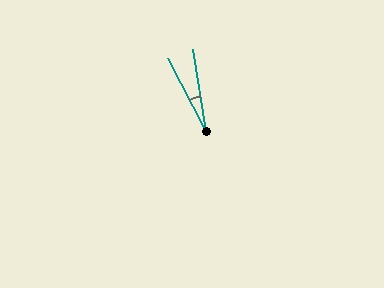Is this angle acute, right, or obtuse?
It is acute.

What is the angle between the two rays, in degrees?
Approximately 19 degrees.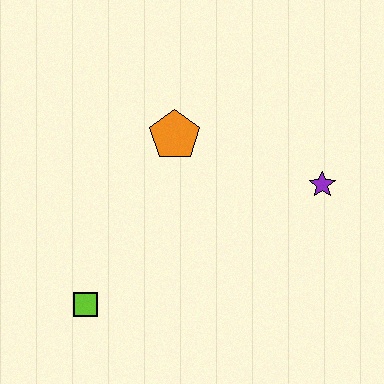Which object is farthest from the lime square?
The purple star is farthest from the lime square.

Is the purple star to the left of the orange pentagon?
No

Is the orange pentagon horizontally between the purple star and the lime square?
Yes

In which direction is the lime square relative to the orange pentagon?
The lime square is below the orange pentagon.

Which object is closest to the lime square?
The orange pentagon is closest to the lime square.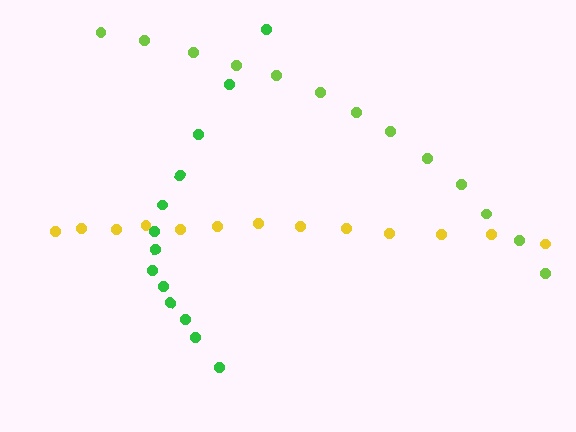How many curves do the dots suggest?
There are 3 distinct paths.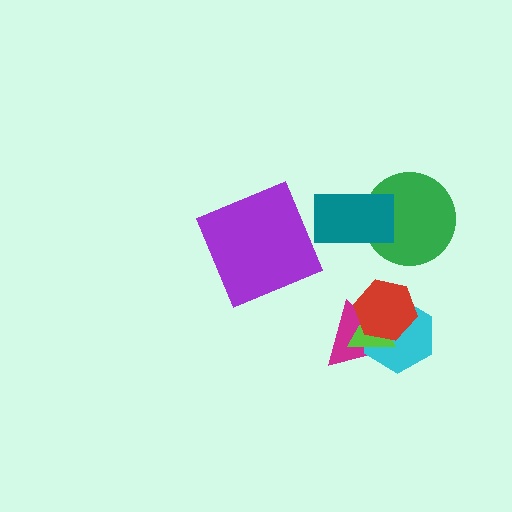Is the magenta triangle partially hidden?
Yes, it is partially covered by another shape.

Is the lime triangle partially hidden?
Yes, it is partially covered by another shape.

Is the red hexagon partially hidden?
No, no other shape covers it.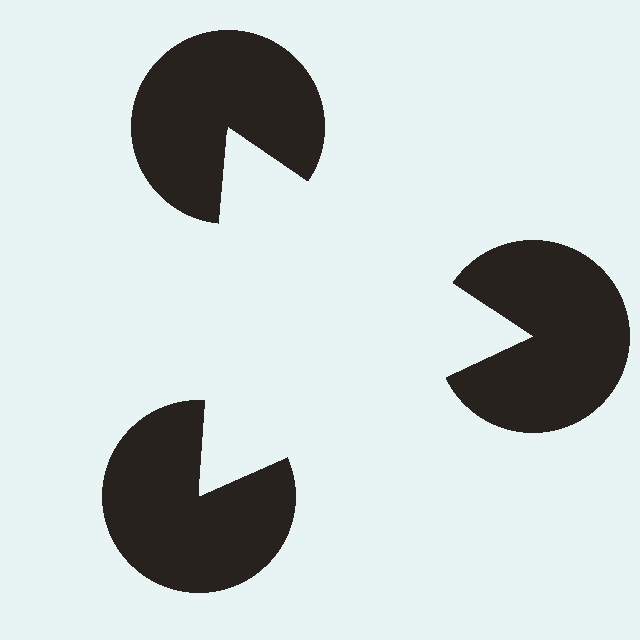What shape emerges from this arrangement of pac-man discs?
An illusory triangle — its edges are inferred from the aligned wedge cuts in the pac-man discs, not physically drawn.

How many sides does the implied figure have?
3 sides.